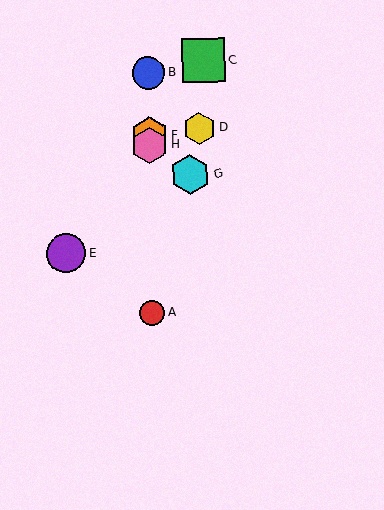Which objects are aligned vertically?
Objects A, B, F, H are aligned vertically.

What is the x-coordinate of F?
Object F is at x≈149.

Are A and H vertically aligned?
Yes, both are at x≈152.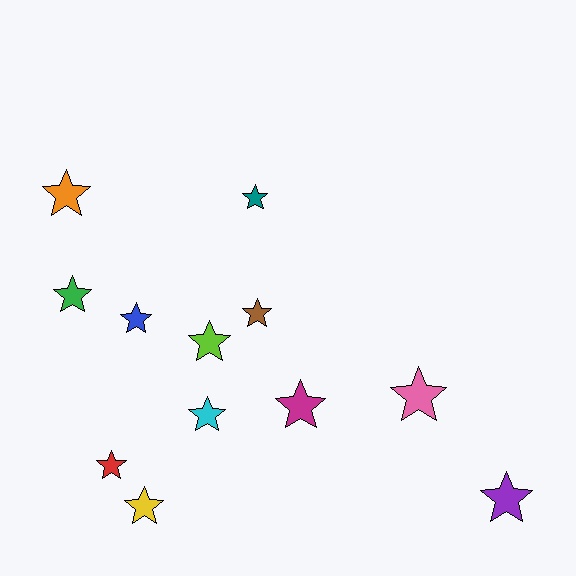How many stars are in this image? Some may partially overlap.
There are 12 stars.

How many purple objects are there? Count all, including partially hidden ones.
There is 1 purple object.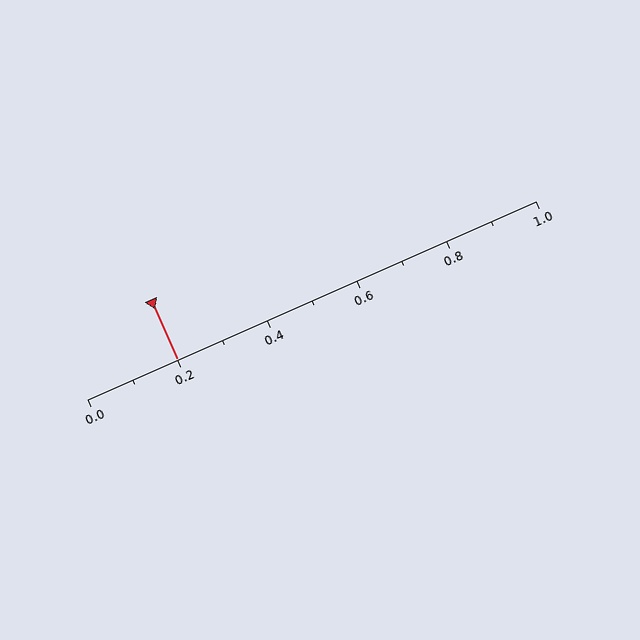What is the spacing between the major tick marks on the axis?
The major ticks are spaced 0.2 apart.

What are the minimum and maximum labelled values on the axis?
The axis runs from 0.0 to 1.0.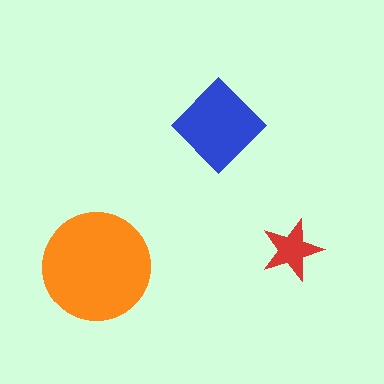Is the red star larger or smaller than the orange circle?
Smaller.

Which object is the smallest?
The red star.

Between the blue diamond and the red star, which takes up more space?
The blue diamond.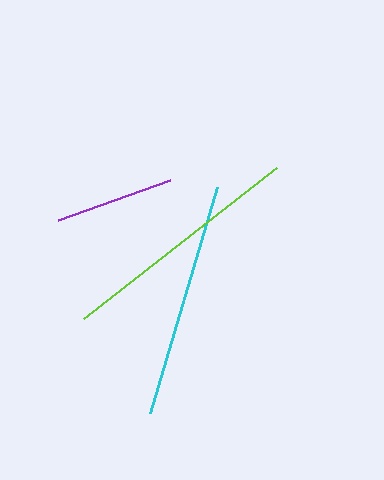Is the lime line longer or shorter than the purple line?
The lime line is longer than the purple line.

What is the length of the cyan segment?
The cyan segment is approximately 236 pixels long.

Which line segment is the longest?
The lime line is the longest at approximately 246 pixels.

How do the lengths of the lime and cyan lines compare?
The lime and cyan lines are approximately the same length.